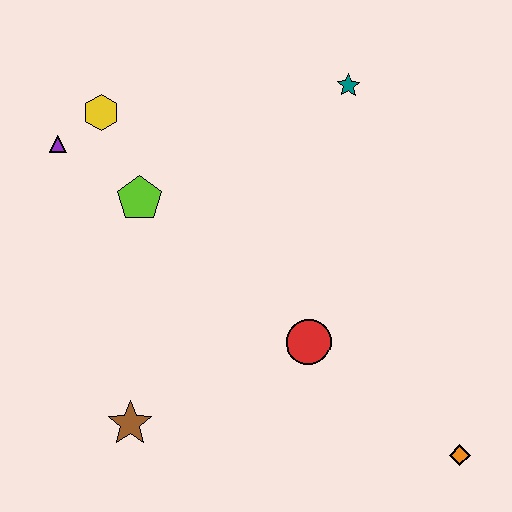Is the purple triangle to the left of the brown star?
Yes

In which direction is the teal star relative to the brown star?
The teal star is above the brown star.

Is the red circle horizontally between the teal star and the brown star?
Yes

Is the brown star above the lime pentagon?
No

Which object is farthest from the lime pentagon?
The orange diamond is farthest from the lime pentagon.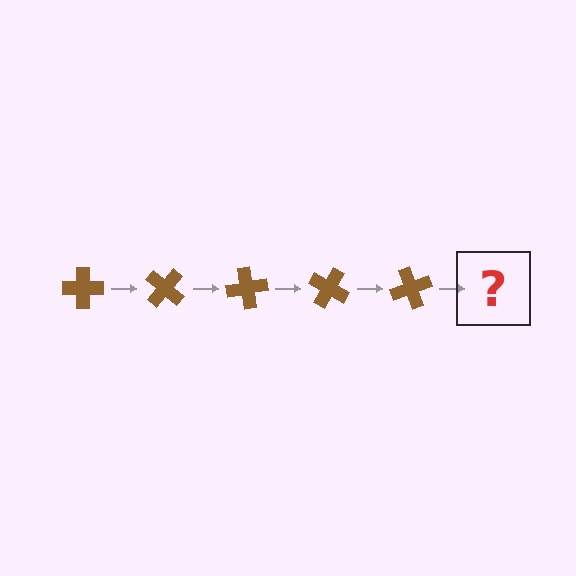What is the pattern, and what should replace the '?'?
The pattern is that the cross rotates 40 degrees each step. The '?' should be a brown cross rotated 200 degrees.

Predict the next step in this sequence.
The next step is a brown cross rotated 200 degrees.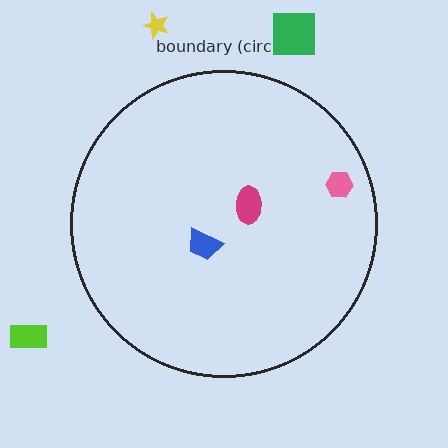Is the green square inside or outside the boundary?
Outside.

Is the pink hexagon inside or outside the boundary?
Inside.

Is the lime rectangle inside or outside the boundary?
Outside.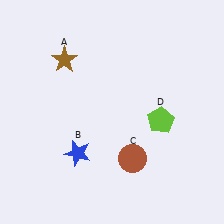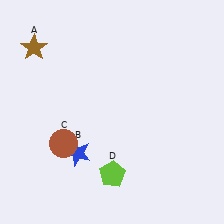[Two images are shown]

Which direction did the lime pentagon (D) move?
The lime pentagon (D) moved down.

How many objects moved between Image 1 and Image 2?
3 objects moved between the two images.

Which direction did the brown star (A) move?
The brown star (A) moved left.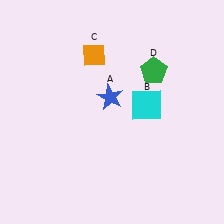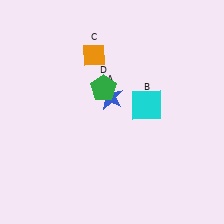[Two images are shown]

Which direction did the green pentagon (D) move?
The green pentagon (D) moved left.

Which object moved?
The green pentagon (D) moved left.